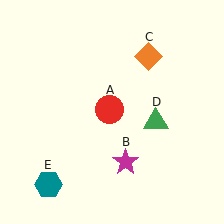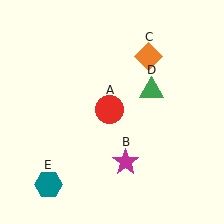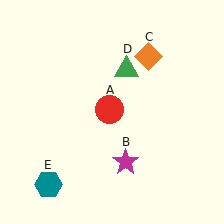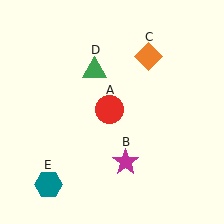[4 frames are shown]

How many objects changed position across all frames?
1 object changed position: green triangle (object D).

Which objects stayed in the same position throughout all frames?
Red circle (object A) and magenta star (object B) and orange diamond (object C) and teal hexagon (object E) remained stationary.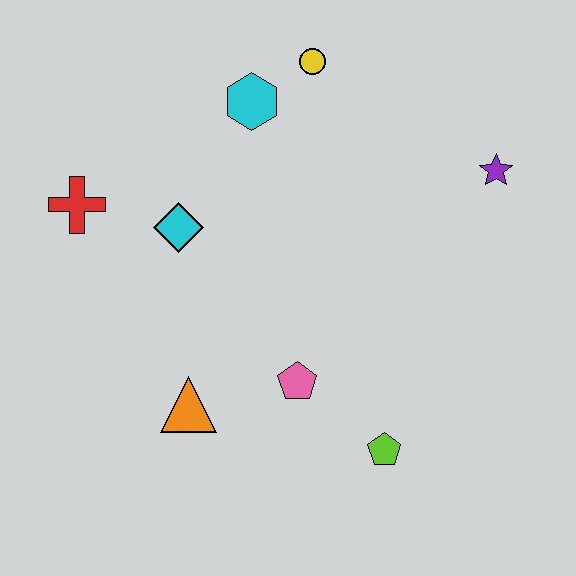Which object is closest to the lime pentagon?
The pink pentagon is closest to the lime pentagon.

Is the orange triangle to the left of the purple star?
Yes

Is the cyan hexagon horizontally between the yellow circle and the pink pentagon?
No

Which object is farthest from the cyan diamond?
The purple star is farthest from the cyan diamond.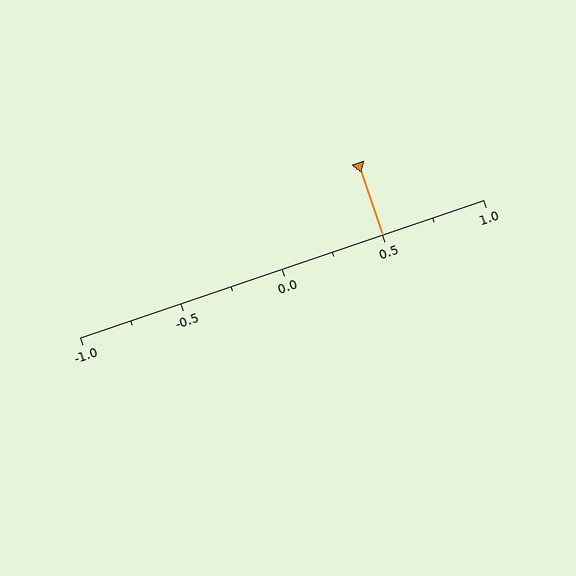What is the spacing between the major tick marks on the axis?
The major ticks are spaced 0.5 apart.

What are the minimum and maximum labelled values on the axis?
The axis runs from -1.0 to 1.0.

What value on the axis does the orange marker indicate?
The marker indicates approximately 0.5.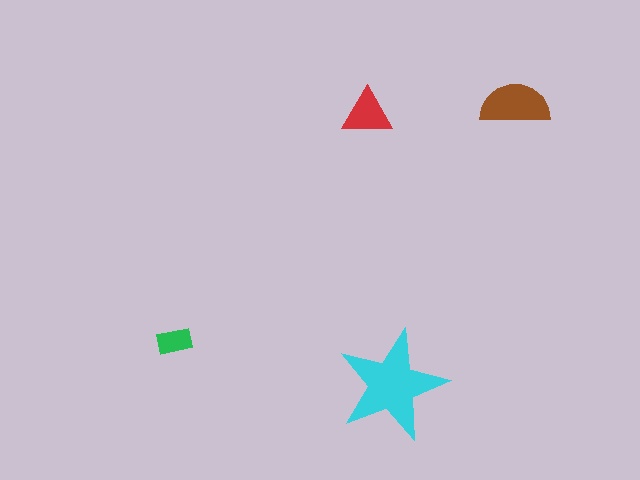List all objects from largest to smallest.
The cyan star, the brown semicircle, the red triangle, the green rectangle.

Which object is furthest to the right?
The brown semicircle is rightmost.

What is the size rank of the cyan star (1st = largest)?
1st.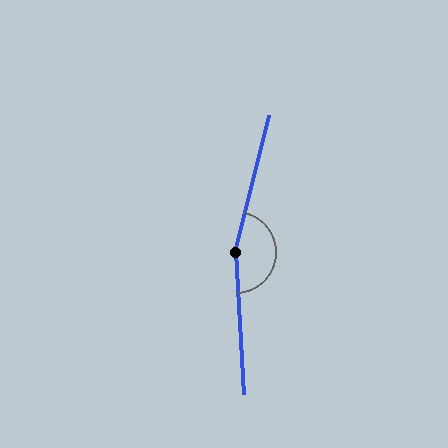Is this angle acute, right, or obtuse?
It is obtuse.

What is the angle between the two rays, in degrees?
Approximately 163 degrees.